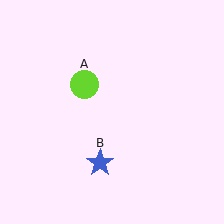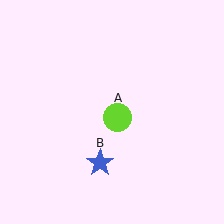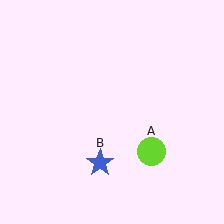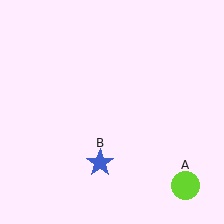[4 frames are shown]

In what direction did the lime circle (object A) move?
The lime circle (object A) moved down and to the right.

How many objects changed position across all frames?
1 object changed position: lime circle (object A).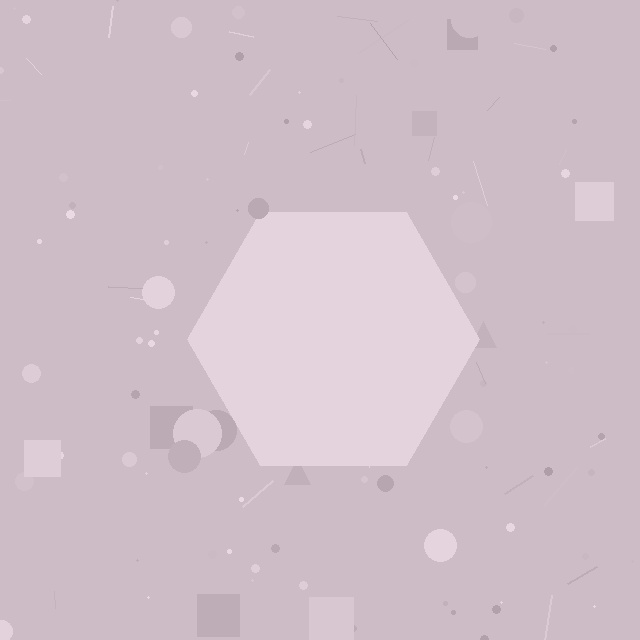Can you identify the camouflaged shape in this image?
The camouflaged shape is a hexagon.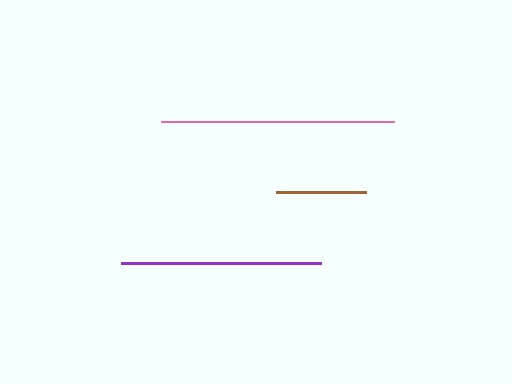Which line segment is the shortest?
The brown line is the shortest at approximately 90 pixels.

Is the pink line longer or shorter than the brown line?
The pink line is longer than the brown line.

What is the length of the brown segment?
The brown segment is approximately 90 pixels long.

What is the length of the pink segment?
The pink segment is approximately 233 pixels long.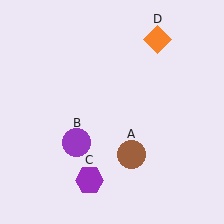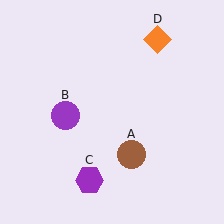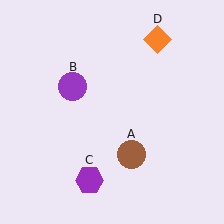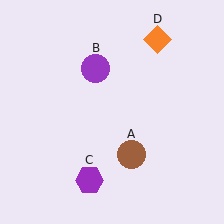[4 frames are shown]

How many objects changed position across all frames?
1 object changed position: purple circle (object B).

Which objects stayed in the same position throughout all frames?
Brown circle (object A) and purple hexagon (object C) and orange diamond (object D) remained stationary.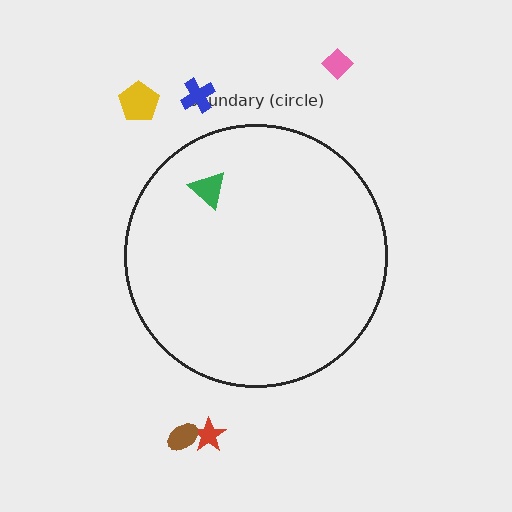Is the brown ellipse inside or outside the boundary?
Outside.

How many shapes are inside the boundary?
1 inside, 5 outside.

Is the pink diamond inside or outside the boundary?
Outside.